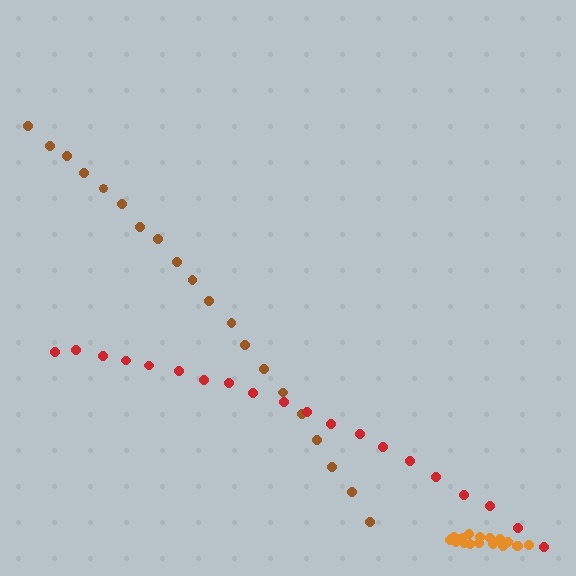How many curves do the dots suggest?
There are 3 distinct paths.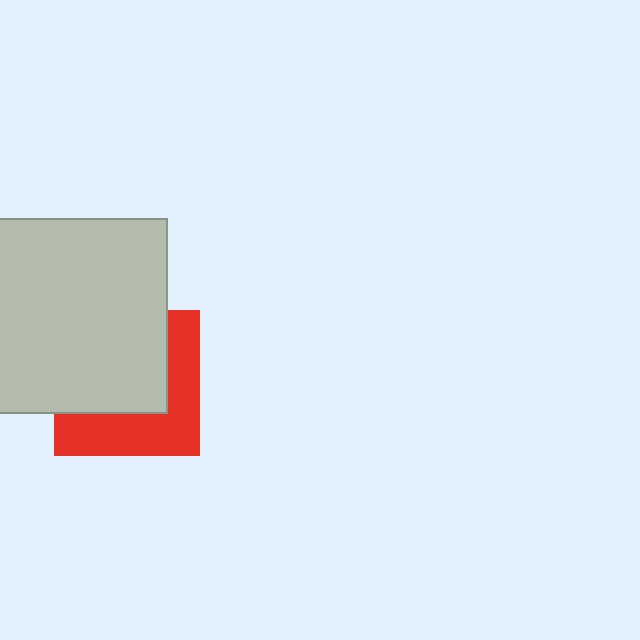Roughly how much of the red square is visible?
A small part of it is visible (roughly 44%).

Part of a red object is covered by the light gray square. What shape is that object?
It is a square.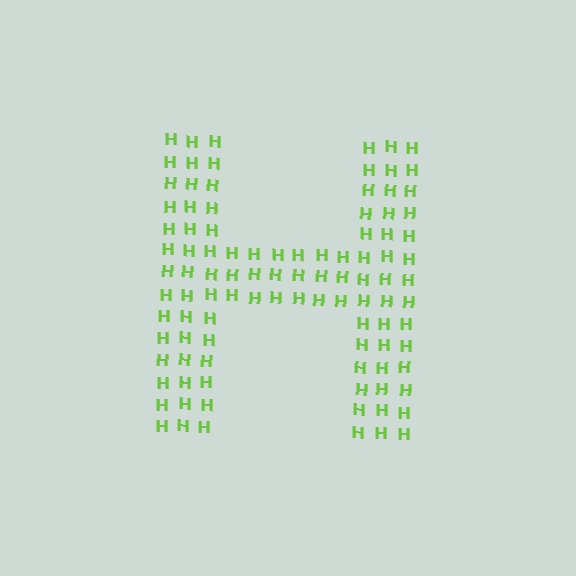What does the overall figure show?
The overall figure shows the letter H.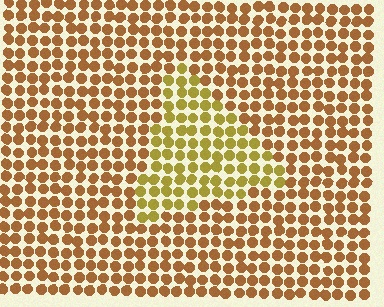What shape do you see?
I see a triangle.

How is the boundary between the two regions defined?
The boundary is defined purely by a slight shift in hue (about 28 degrees). Spacing, size, and orientation are identical on both sides.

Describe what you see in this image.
The image is filled with small brown elements in a uniform arrangement. A triangle-shaped region is visible where the elements are tinted to a slightly different hue, forming a subtle color boundary.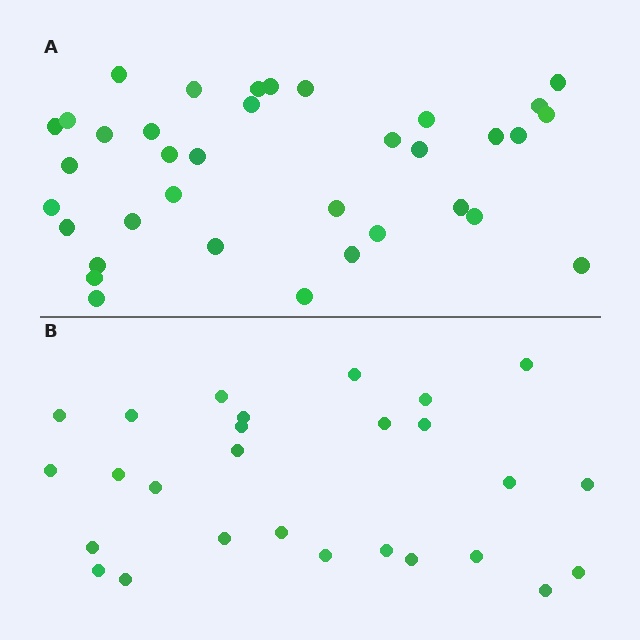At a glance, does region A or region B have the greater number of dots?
Region A (the top region) has more dots.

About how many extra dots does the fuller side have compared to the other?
Region A has roughly 8 or so more dots than region B.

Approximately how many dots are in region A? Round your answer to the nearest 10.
About 40 dots. (The exact count is 36, which rounds to 40.)